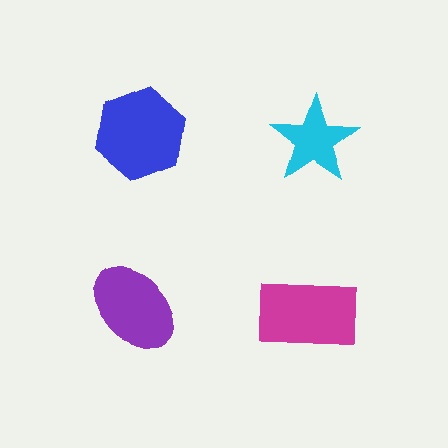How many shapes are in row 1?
2 shapes.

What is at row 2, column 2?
A magenta rectangle.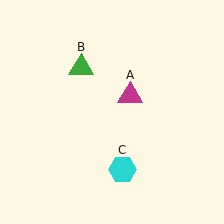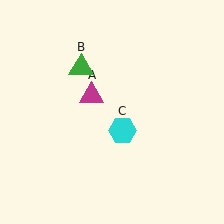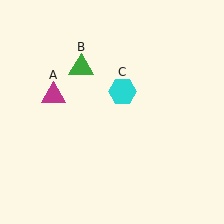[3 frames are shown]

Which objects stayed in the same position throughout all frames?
Green triangle (object B) remained stationary.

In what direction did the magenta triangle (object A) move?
The magenta triangle (object A) moved left.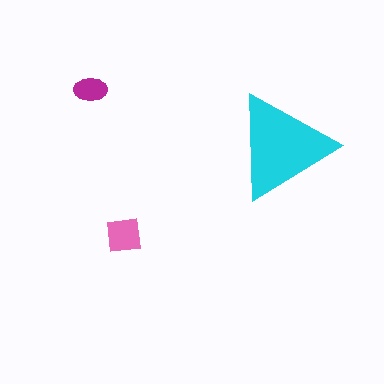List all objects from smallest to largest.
The magenta ellipse, the pink square, the cyan triangle.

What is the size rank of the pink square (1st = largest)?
2nd.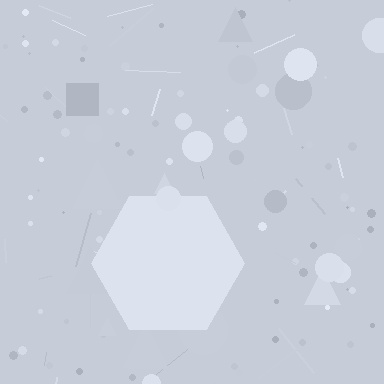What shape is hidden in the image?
A hexagon is hidden in the image.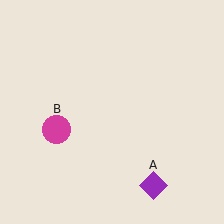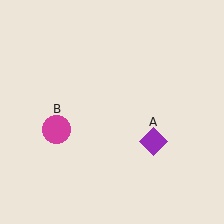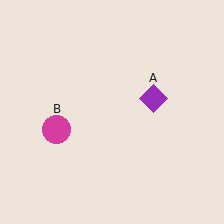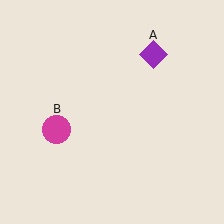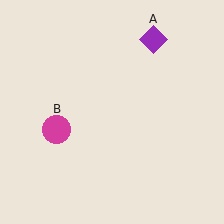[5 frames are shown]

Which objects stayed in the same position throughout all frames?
Magenta circle (object B) remained stationary.